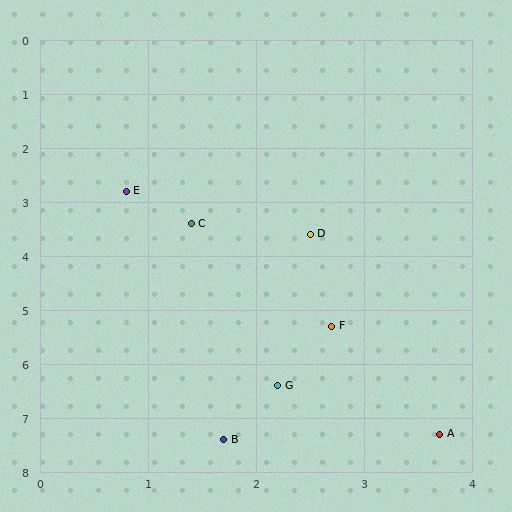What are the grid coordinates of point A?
Point A is at approximately (3.7, 7.3).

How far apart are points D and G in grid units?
Points D and G are about 2.8 grid units apart.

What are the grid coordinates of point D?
Point D is at approximately (2.5, 3.6).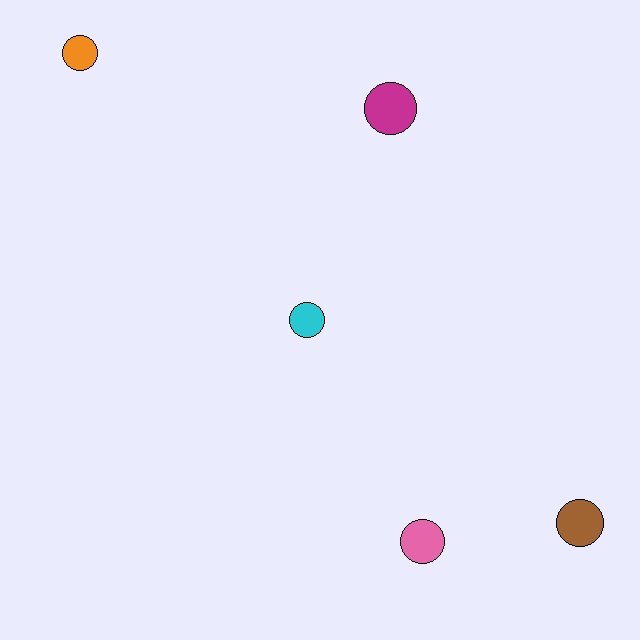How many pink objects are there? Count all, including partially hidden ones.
There is 1 pink object.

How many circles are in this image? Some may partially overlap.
There are 5 circles.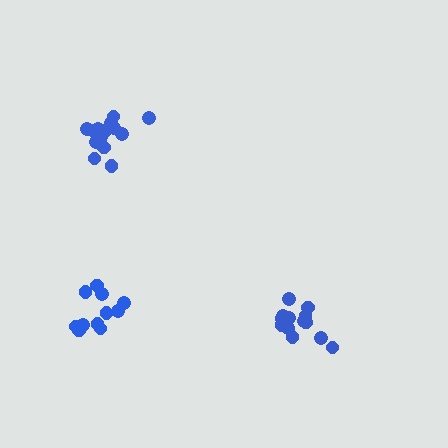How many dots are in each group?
Group 1: 11 dots, Group 2: 13 dots, Group 3: 15 dots (39 total).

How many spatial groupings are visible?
There are 3 spatial groupings.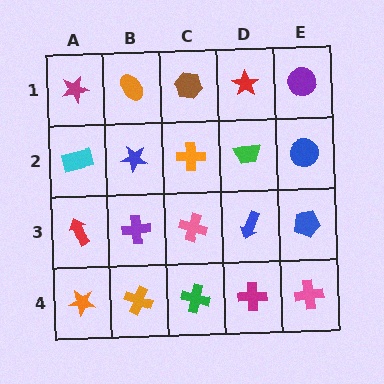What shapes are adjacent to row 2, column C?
A brown hexagon (row 1, column C), a pink cross (row 3, column C), a blue star (row 2, column B), a green trapezoid (row 2, column D).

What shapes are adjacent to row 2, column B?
An orange ellipse (row 1, column B), a purple cross (row 3, column B), a cyan rectangle (row 2, column A), an orange cross (row 2, column C).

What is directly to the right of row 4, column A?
An orange cross.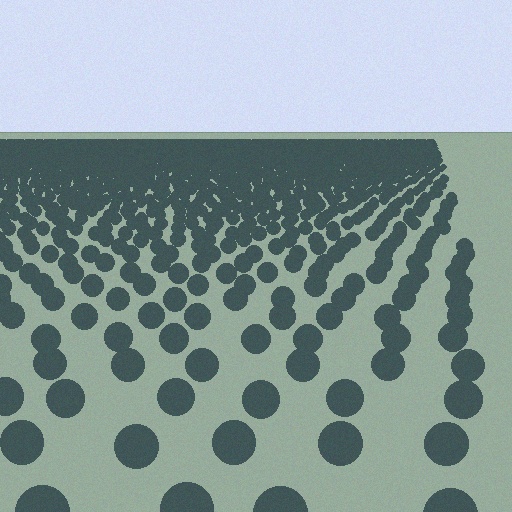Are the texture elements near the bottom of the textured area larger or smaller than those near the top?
Larger. Near the bottom, elements are closer to the viewer and appear at a bigger on-screen size.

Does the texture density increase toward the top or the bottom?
Density increases toward the top.